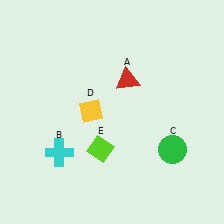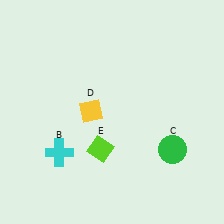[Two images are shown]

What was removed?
The red triangle (A) was removed in Image 2.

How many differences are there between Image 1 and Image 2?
There is 1 difference between the two images.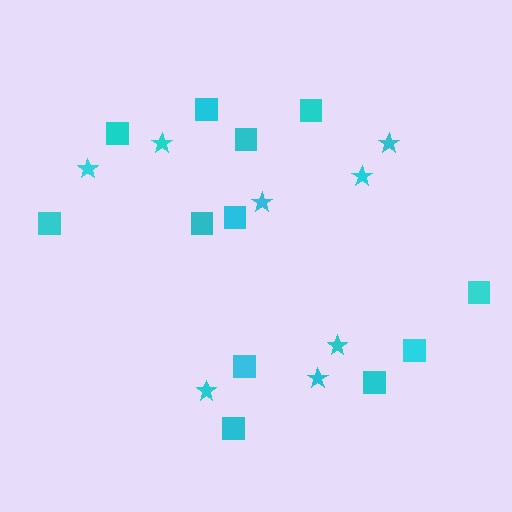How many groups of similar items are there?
There are 2 groups: one group of squares (12) and one group of stars (8).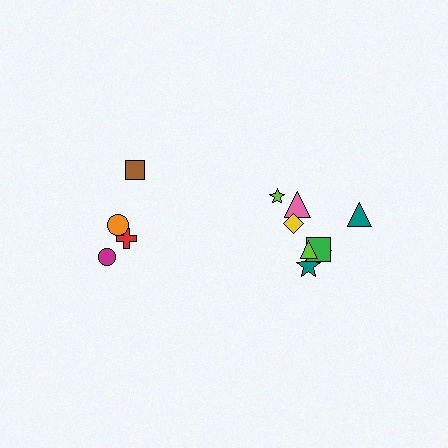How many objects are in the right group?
There are 8 objects.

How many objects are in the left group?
There are 4 objects.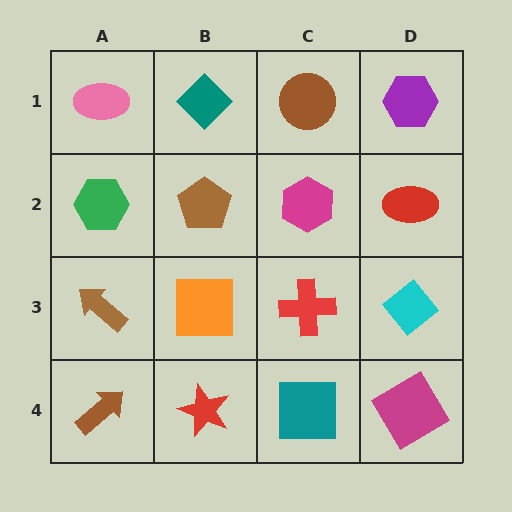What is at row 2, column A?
A green hexagon.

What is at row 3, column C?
A red cross.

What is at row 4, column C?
A teal square.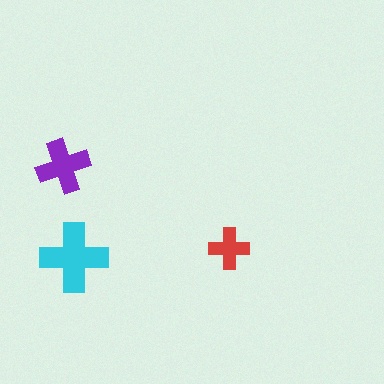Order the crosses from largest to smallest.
the cyan one, the purple one, the red one.